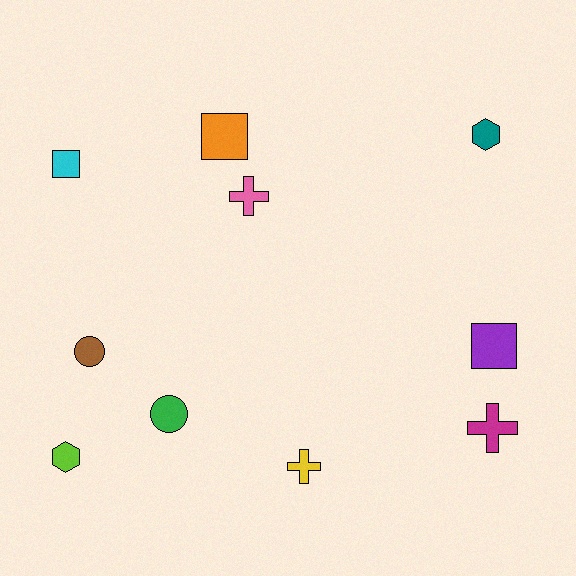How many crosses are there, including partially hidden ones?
There are 3 crosses.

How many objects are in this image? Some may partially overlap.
There are 10 objects.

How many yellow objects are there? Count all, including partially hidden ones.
There is 1 yellow object.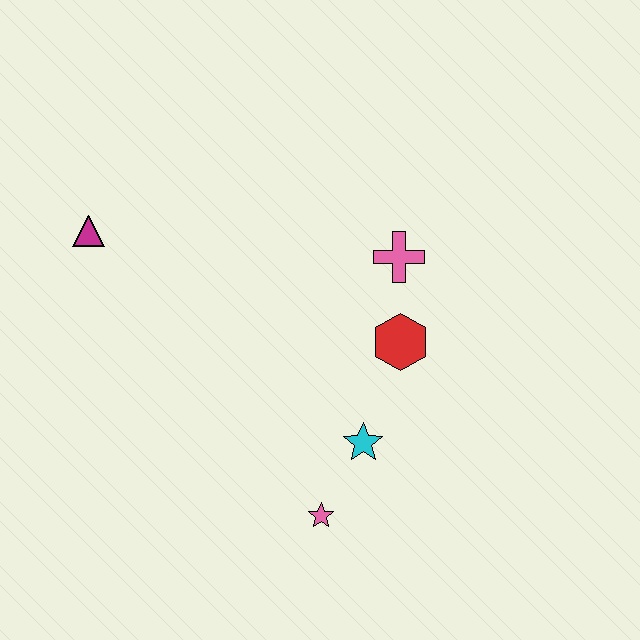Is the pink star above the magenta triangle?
No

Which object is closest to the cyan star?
The pink star is closest to the cyan star.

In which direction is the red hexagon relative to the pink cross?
The red hexagon is below the pink cross.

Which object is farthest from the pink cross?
The magenta triangle is farthest from the pink cross.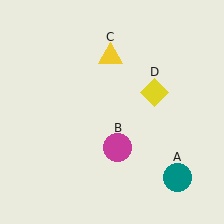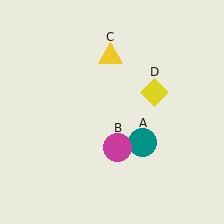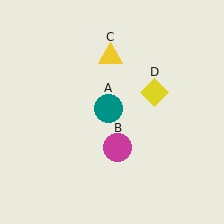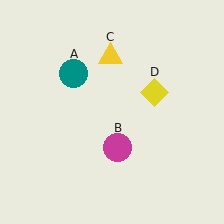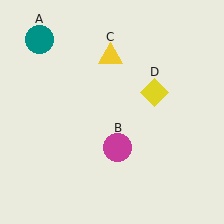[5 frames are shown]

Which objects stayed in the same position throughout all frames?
Magenta circle (object B) and yellow triangle (object C) and yellow diamond (object D) remained stationary.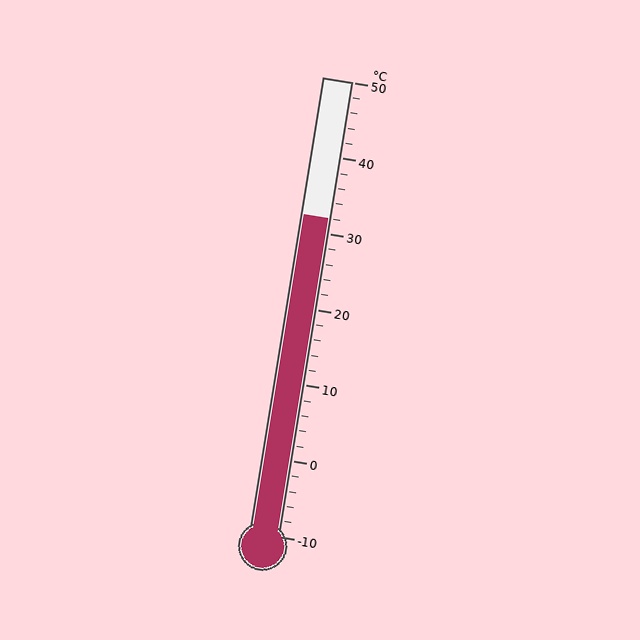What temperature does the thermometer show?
The thermometer shows approximately 32°C.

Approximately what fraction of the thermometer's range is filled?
The thermometer is filled to approximately 70% of its range.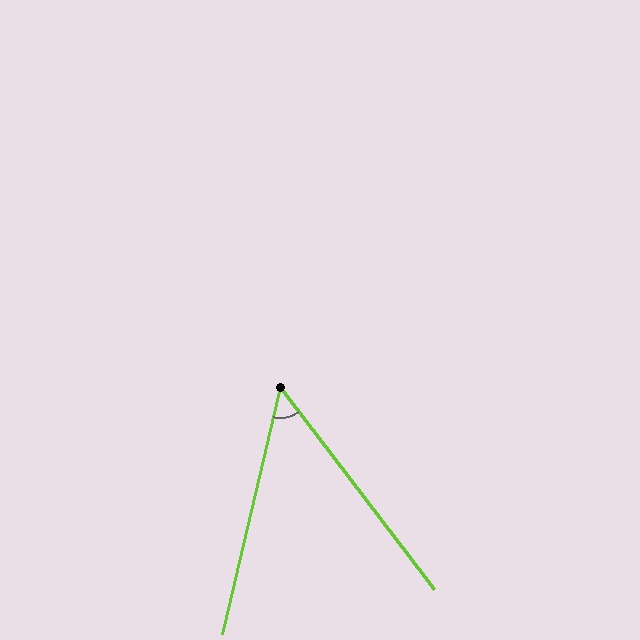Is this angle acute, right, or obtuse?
It is acute.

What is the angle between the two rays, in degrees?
Approximately 50 degrees.